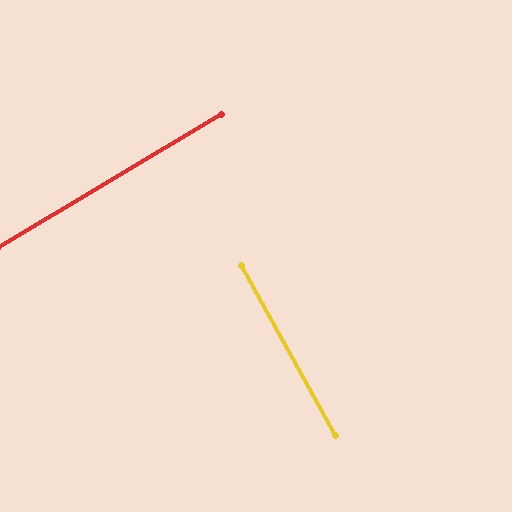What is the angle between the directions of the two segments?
Approximately 88 degrees.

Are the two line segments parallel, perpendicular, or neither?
Perpendicular — they meet at approximately 88°.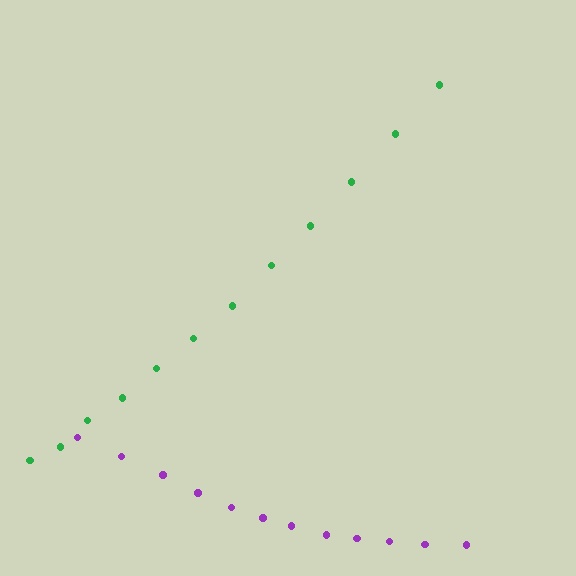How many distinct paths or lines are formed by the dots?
There are 2 distinct paths.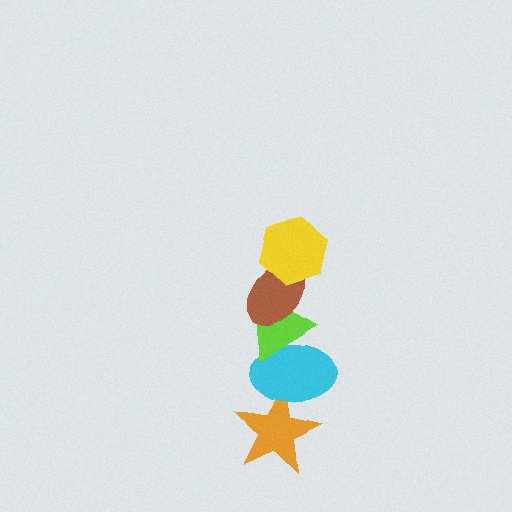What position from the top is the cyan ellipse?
The cyan ellipse is 4th from the top.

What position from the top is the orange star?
The orange star is 5th from the top.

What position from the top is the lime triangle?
The lime triangle is 3rd from the top.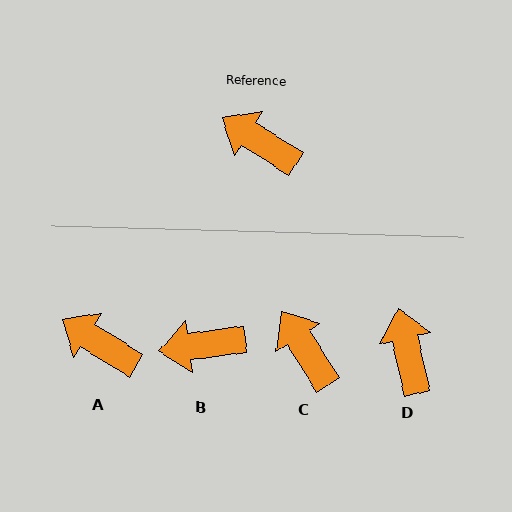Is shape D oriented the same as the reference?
No, it is off by about 45 degrees.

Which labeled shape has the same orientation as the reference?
A.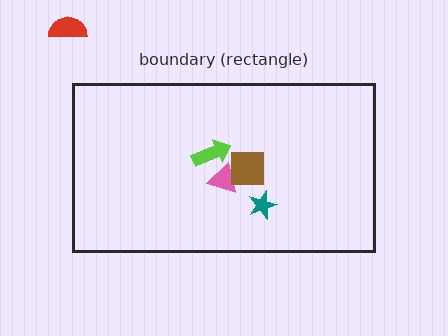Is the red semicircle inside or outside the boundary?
Outside.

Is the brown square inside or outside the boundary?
Inside.